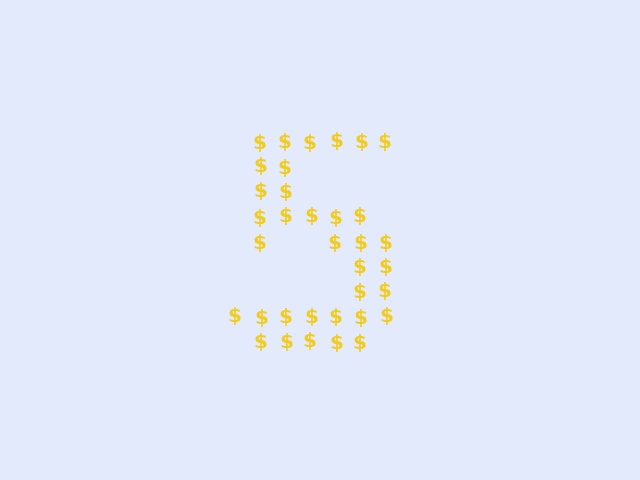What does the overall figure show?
The overall figure shows the digit 5.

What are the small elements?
The small elements are dollar signs.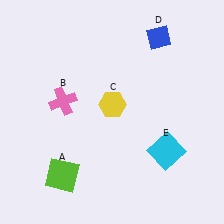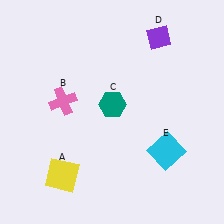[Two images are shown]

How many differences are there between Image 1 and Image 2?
There are 3 differences between the two images.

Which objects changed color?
A changed from lime to yellow. C changed from yellow to teal. D changed from blue to purple.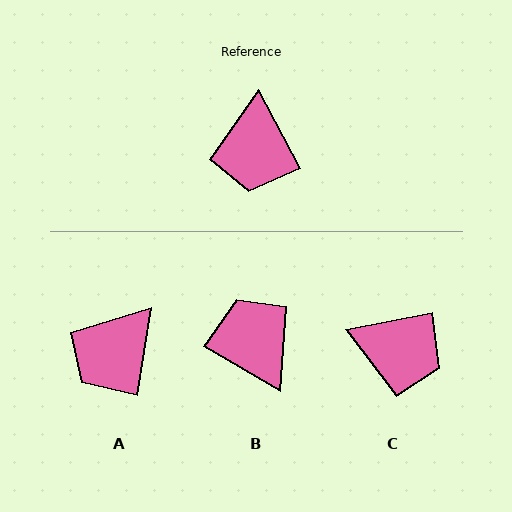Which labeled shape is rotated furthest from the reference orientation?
B, about 149 degrees away.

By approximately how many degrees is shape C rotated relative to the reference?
Approximately 73 degrees counter-clockwise.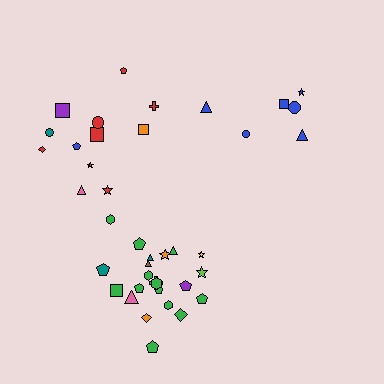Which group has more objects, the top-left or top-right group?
The top-left group.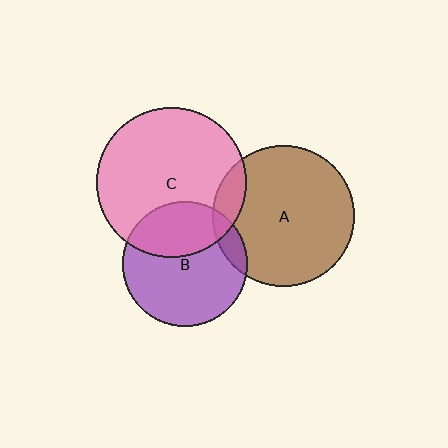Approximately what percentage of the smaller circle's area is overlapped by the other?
Approximately 10%.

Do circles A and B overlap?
Yes.